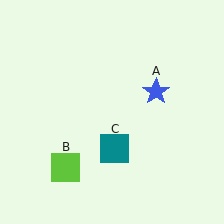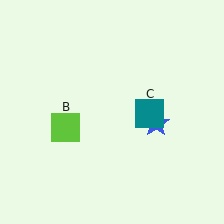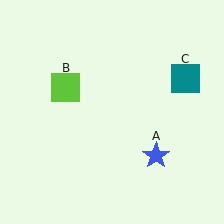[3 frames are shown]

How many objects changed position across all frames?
3 objects changed position: blue star (object A), lime square (object B), teal square (object C).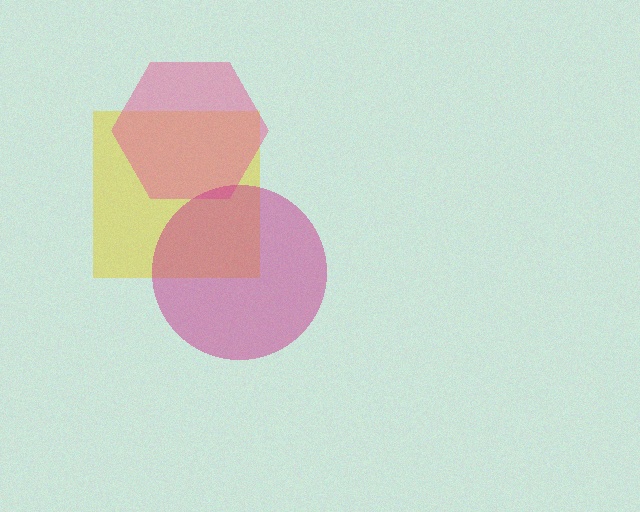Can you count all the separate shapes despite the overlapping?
Yes, there are 3 separate shapes.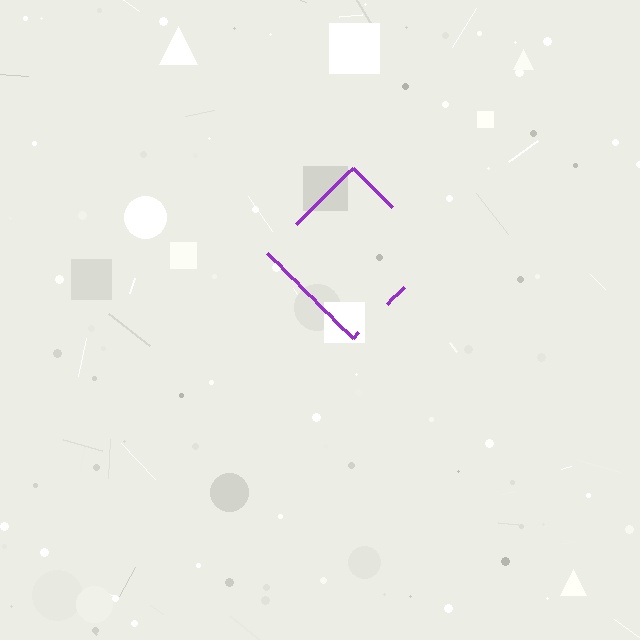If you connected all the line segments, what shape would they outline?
They would outline a diamond.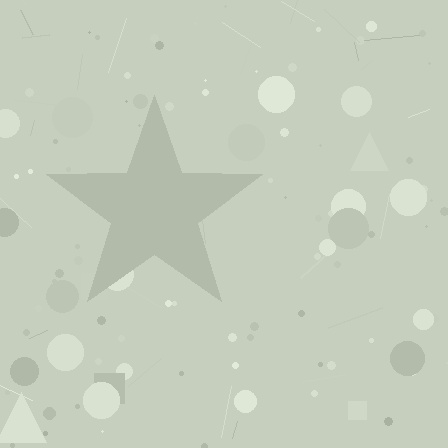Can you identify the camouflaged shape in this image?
The camouflaged shape is a star.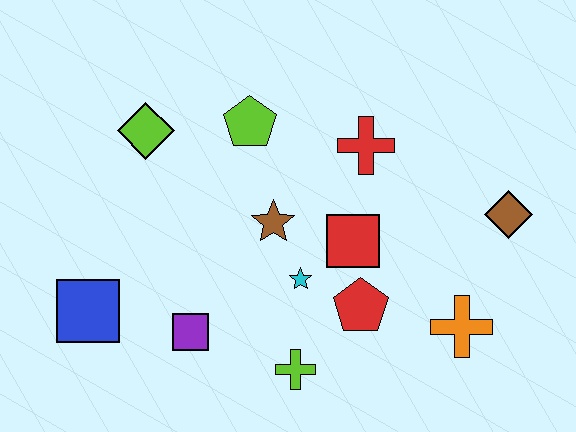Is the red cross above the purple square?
Yes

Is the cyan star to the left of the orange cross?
Yes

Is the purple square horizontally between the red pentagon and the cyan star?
No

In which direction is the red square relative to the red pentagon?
The red square is above the red pentagon.